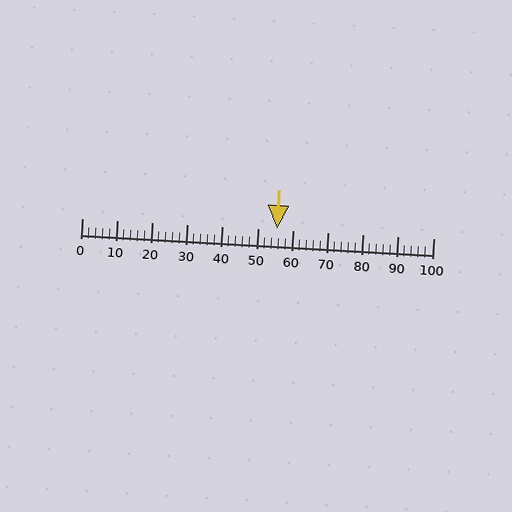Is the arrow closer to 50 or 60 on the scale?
The arrow is closer to 60.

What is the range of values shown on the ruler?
The ruler shows values from 0 to 100.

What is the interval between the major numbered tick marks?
The major tick marks are spaced 10 units apart.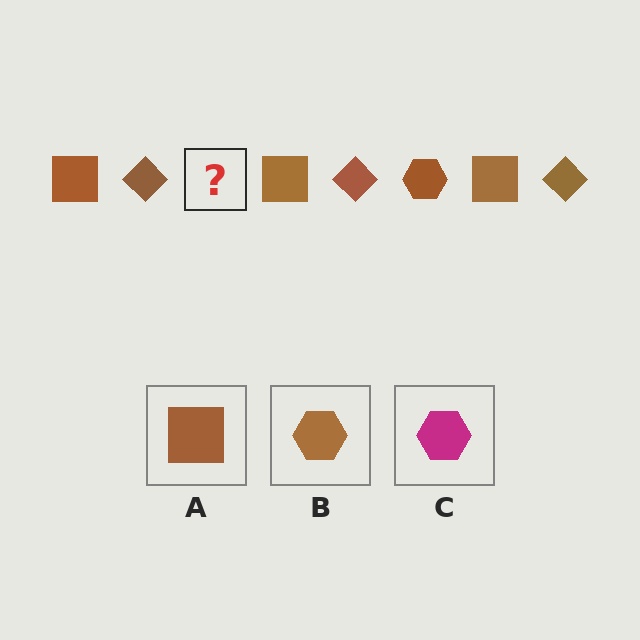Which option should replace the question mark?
Option B.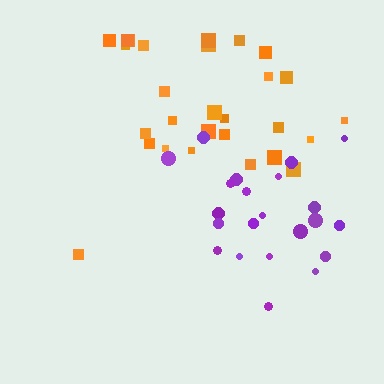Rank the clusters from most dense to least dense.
purple, orange.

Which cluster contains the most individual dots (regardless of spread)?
Orange (28).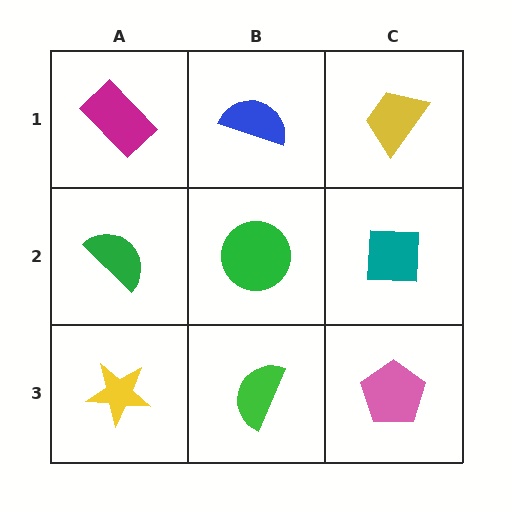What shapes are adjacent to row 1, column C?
A teal square (row 2, column C), a blue semicircle (row 1, column B).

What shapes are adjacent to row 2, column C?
A yellow trapezoid (row 1, column C), a pink pentagon (row 3, column C), a green circle (row 2, column B).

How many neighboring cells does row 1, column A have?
2.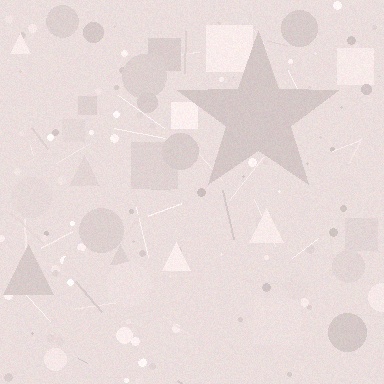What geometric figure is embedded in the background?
A star is embedded in the background.